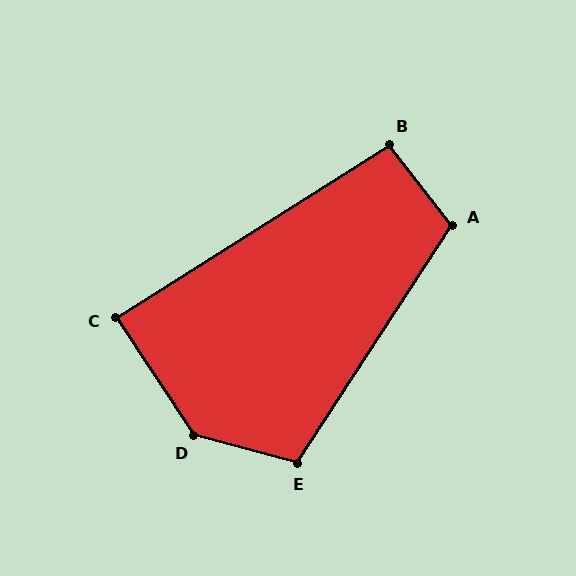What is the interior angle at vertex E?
Approximately 108 degrees (obtuse).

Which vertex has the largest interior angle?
D, at approximately 138 degrees.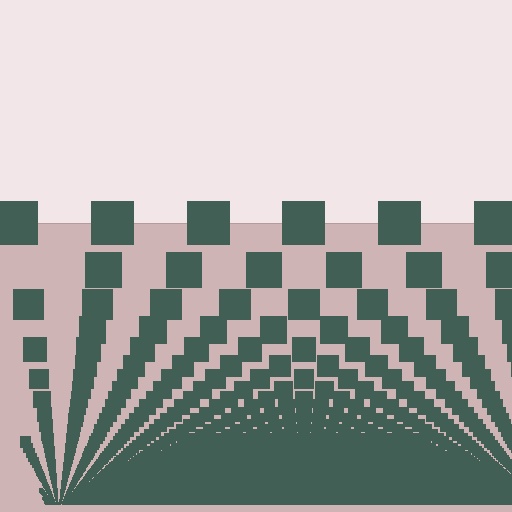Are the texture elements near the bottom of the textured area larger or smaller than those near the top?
Smaller. The gradient is inverted — elements near the bottom are smaller and denser.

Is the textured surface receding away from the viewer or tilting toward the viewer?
The surface appears to tilt toward the viewer. Texture elements get larger and sparser toward the top.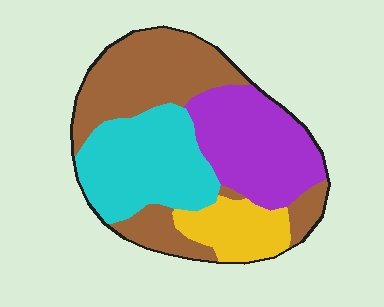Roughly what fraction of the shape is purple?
Purple covers about 25% of the shape.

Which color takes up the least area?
Yellow, at roughly 10%.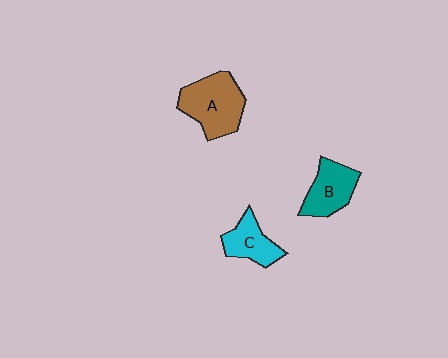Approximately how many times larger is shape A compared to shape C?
Approximately 1.6 times.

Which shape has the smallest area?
Shape C (cyan).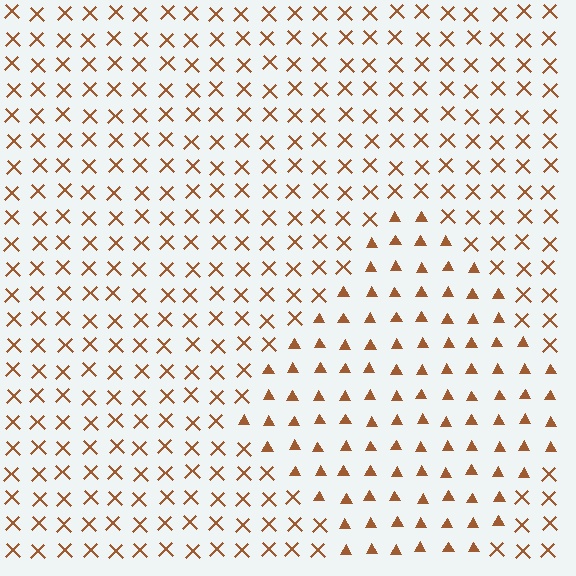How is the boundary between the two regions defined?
The boundary is defined by a change in element shape: triangles inside vs. X marks outside. All elements share the same color and spacing.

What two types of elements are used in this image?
The image uses triangles inside the diamond region and X marks outside it.